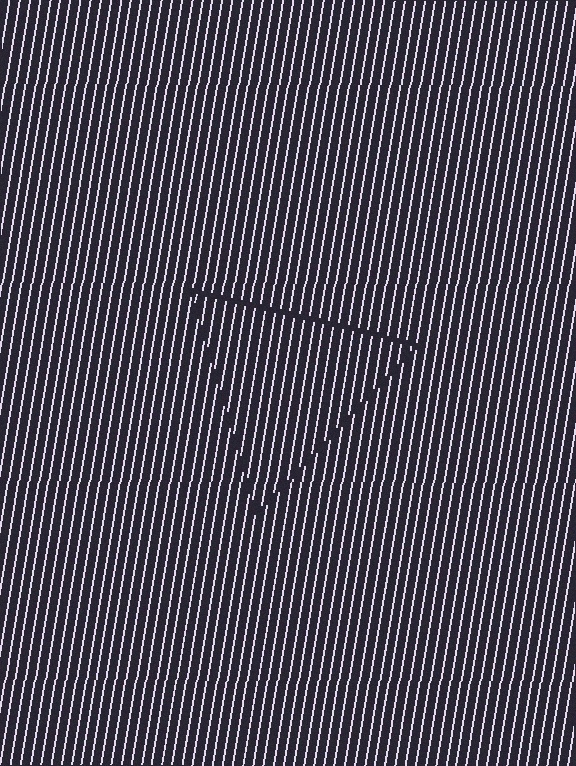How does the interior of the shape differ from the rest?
The interior of the shape contains the same grating, shifted by half a period — the contour is defined by the phase discontinuity where line-ends from the inner and outer gratings abut.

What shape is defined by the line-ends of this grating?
An illusory triangle. The interior of the shape contains the same grating, shifted by half a period — the contour is defined by the phase discontinuity where line-ends from the inner and outer gratings abut.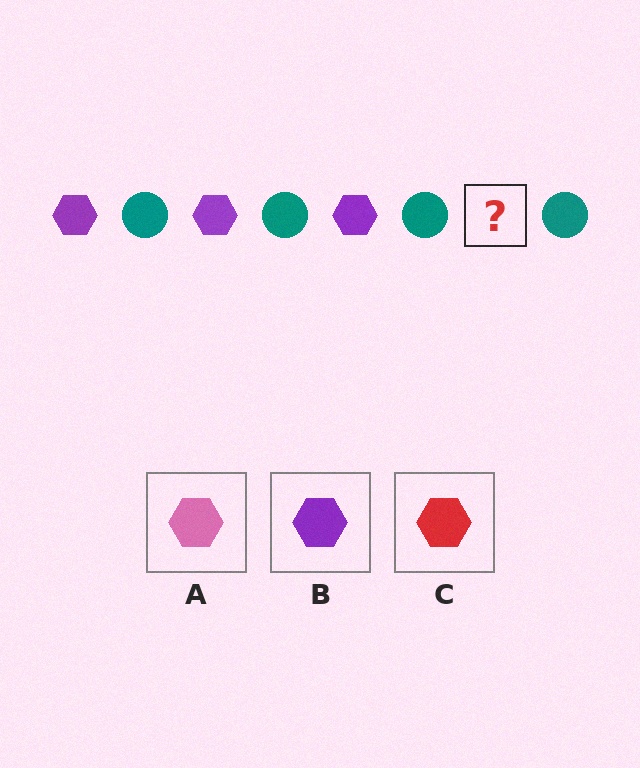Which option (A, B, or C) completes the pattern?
B.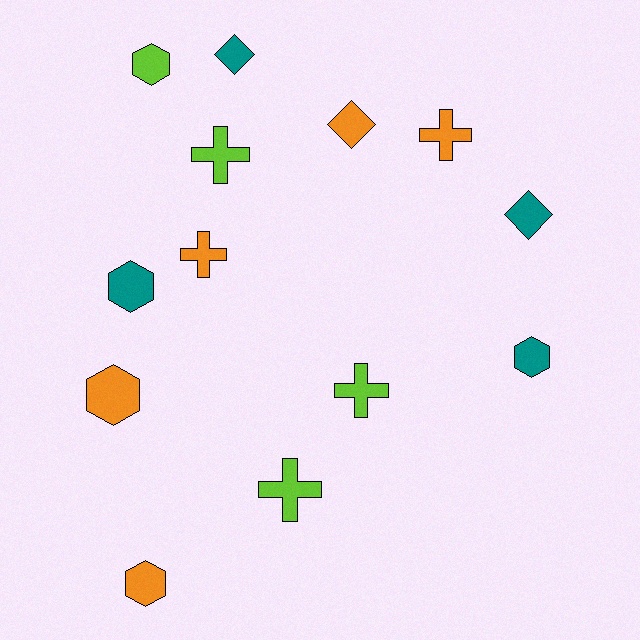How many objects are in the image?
There are 13 objects.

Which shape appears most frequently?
Hexagon, with 5 objects.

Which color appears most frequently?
Orange, with 5 objects.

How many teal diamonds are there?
There are 2 teal diamonds.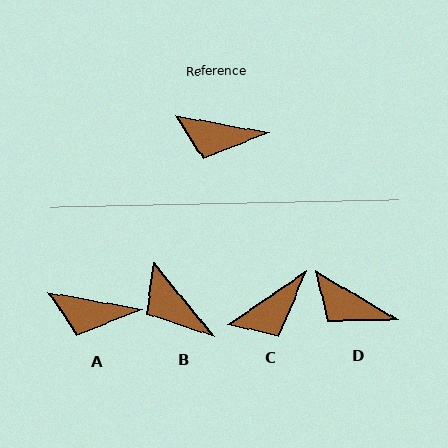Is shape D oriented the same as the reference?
No, it is off by about 20 degrees.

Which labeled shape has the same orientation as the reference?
A.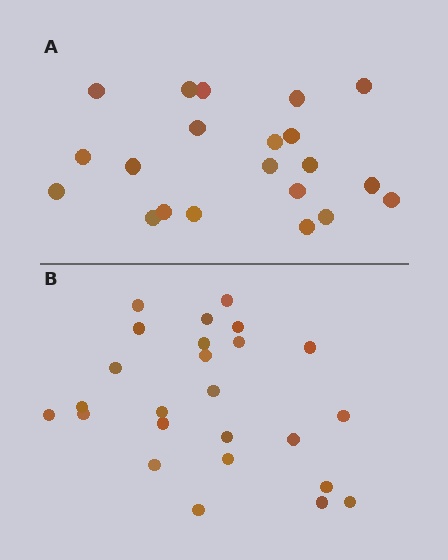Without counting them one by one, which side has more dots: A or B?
Region B (the bottom region) has more dots.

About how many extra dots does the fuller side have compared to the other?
Region B has about 4 more dots than region A.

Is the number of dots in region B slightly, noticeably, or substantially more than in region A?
Region B has only slightly more — the two regions are fairly close. The ratio is roughly 1.2 to 1.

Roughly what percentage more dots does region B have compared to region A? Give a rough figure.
About 20% more.